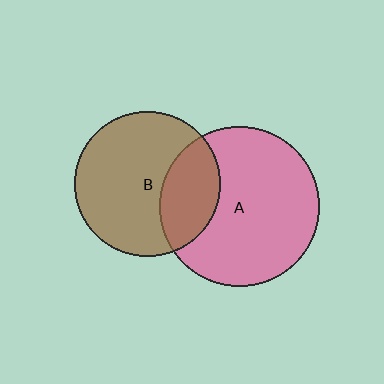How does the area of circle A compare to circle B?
Approximately 1.2 times.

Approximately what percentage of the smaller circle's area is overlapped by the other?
Approximately 30%.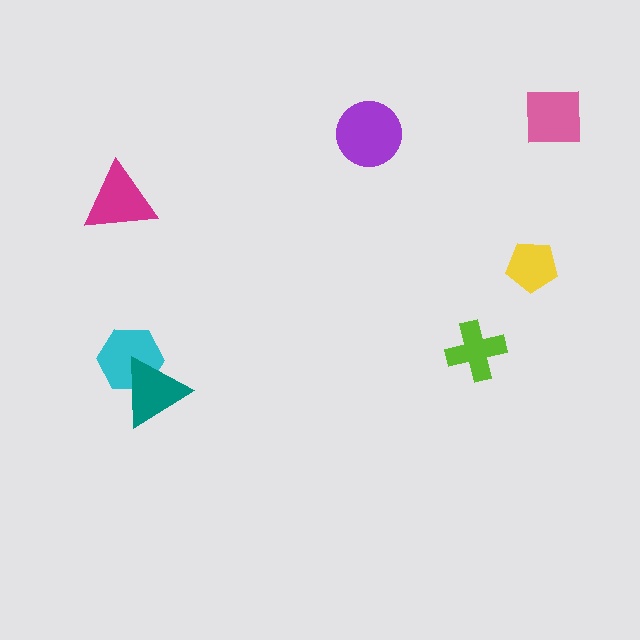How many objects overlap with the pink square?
0 objects overlap with the pink square.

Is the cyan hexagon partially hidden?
Yes, it is partially covered by another shape.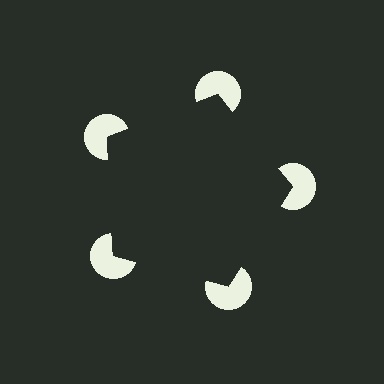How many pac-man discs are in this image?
There are 5 — one at each vertex of the illusory pentagon.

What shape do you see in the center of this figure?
An illusory pentagon — its edges are inferred from the aligned wedge cuts in the pac-man discs, not physically drawn.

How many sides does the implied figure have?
5 sides.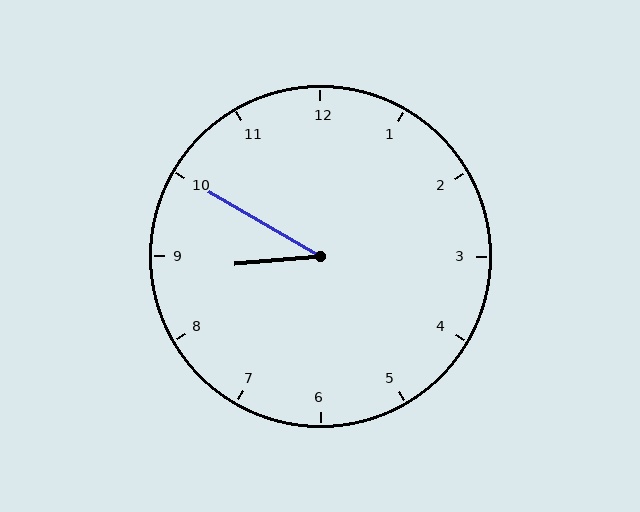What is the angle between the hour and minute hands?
Approximately 35 degrees.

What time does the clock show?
8:50.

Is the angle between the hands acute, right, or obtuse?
It is acute.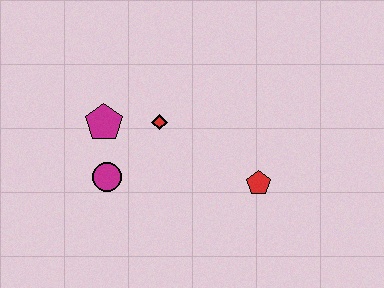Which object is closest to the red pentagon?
The red diamond is closest to the red pentagon.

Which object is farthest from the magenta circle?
The red pentagon is farthest from the magenta circle.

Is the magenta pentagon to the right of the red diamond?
No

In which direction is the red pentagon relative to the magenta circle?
The red pentagon is to the right of the magenta circle.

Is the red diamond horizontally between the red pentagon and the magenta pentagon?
Yes